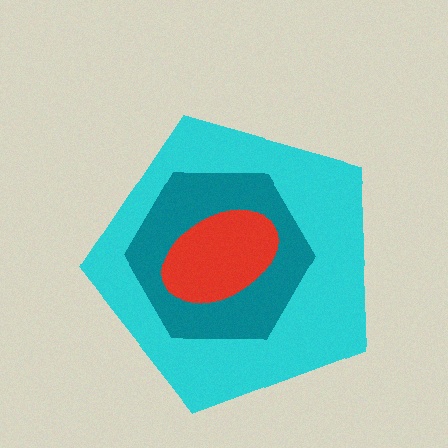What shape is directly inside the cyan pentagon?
The teal hexagon.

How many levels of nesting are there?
3.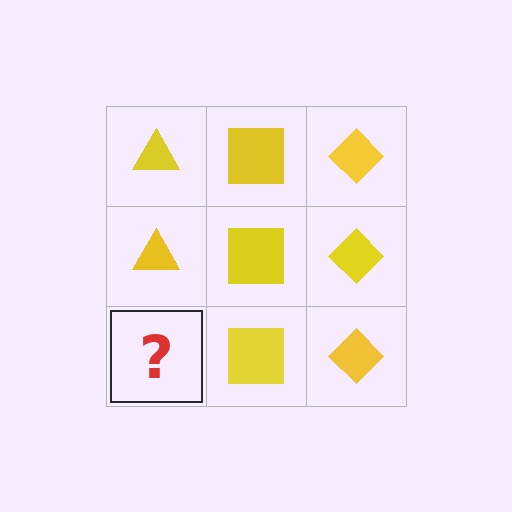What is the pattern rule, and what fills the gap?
The rule is that each column has a consistent shape. The gap should be filled with a yellow triangle.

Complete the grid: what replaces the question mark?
The question mark should be replaced with a yellow triangle.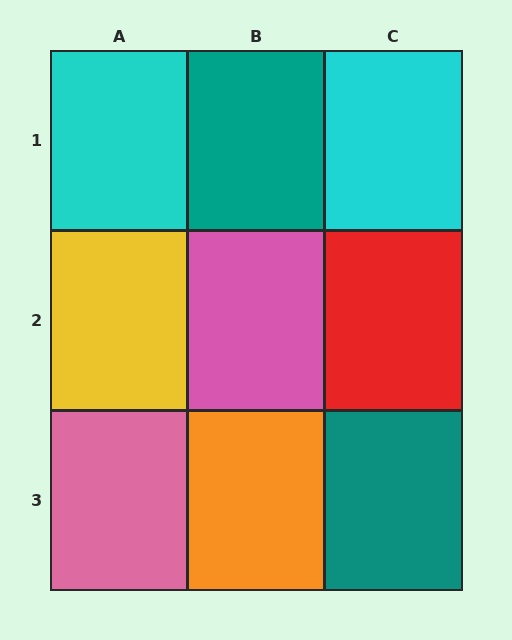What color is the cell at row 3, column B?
Orange.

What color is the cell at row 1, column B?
Teal.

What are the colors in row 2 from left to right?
Yellow, pink, red.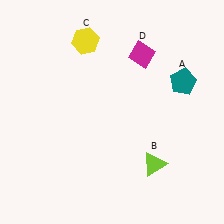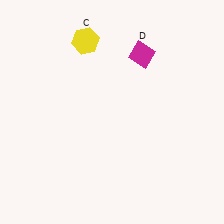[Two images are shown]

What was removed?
The lime triangle (B), the teal pentagon (A) were removed in Image 2.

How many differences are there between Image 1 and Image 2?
There are 2 differences between the two images.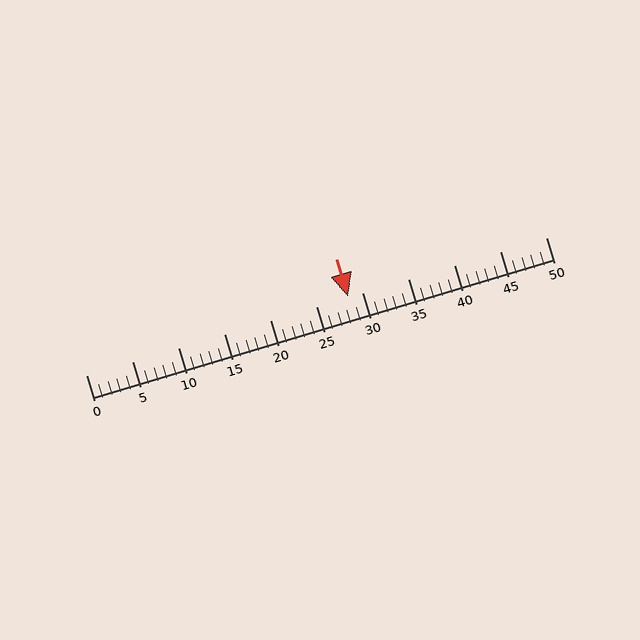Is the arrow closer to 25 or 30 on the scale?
The arrow is closer to 30.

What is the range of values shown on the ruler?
The ruler shows values from 0 to 50.